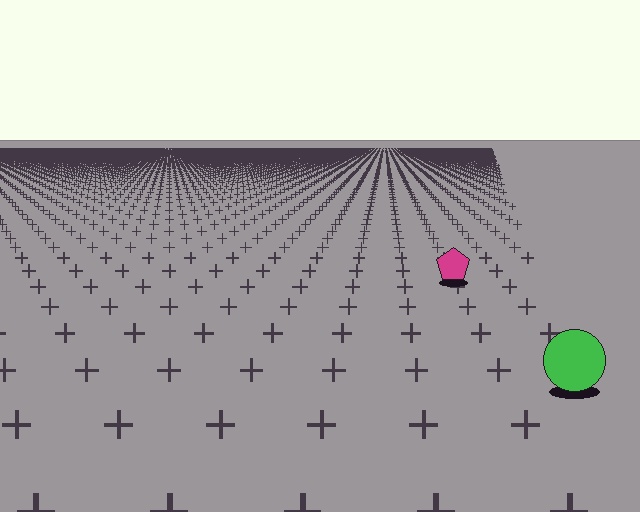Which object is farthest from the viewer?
The magenta pentagon is farthest from the viewer. It appears smaller and the ground texture around it is denser.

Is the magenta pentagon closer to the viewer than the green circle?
No. The green circle is closer — you can tell from the texture gradient: the ground texture is coarser near it.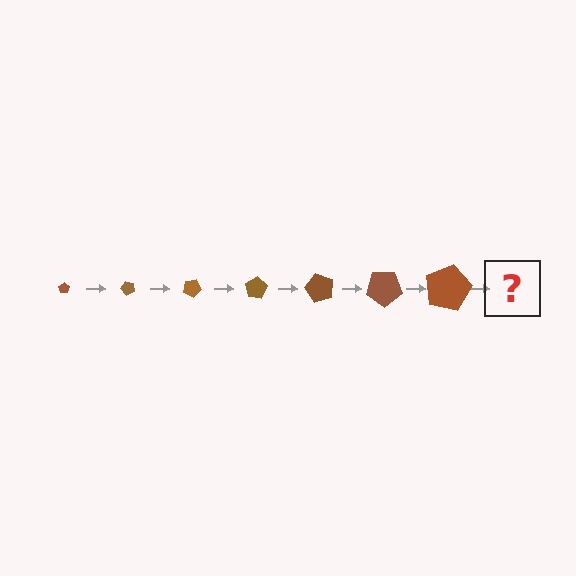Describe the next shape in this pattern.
It should be a pentagon, larger than the previous one and rotated 350 degrees from the start.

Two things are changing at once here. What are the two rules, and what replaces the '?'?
The two rules are that the pentagon grows larger each step and it rotates 50 degrees each step. The '?' should be a pentagon, larger than the previous one and rotated 350 degrees from the start.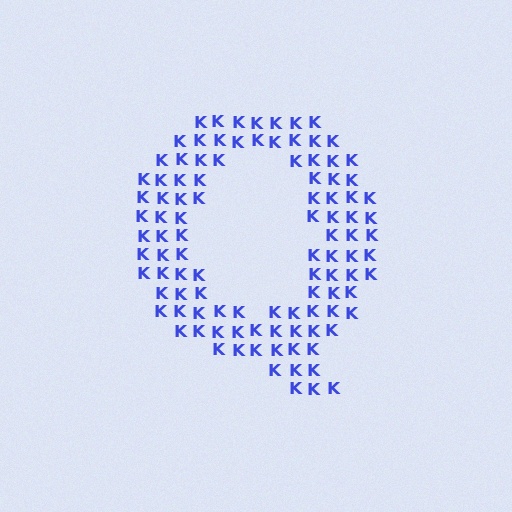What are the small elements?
The small elements are letter K's.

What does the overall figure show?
The overall figure shows the letter Q.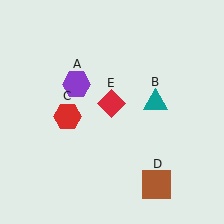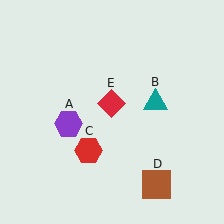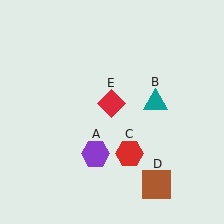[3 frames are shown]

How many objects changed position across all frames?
2 objects changed position: purple hexagon (object A), red hexagon (object C).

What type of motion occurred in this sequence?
The purple hexagon (object A), red hexagon (object C) rotated counterclockwise around the center of the scene.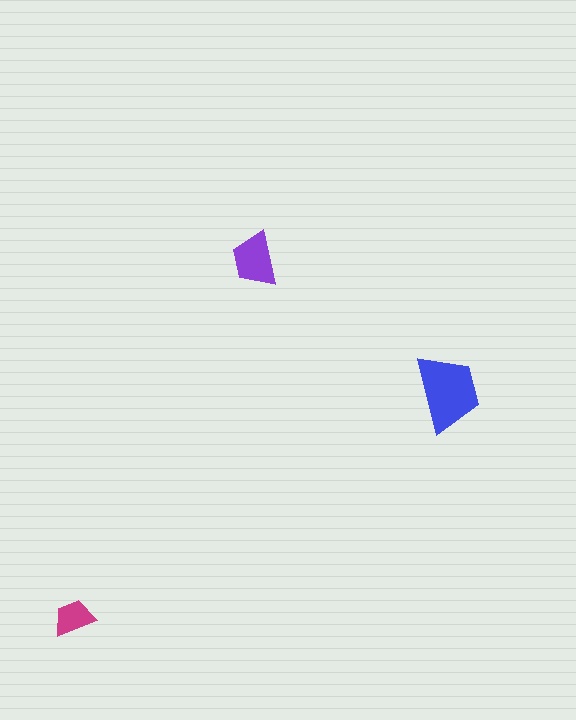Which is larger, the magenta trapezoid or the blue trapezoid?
The blue one.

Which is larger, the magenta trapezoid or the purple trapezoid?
The purple one.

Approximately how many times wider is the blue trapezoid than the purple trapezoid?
About 1.5 times wider.